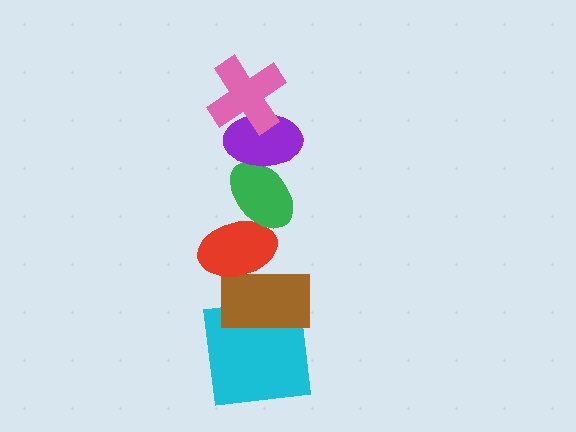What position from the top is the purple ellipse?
The purple ellipse is 2nd from the top.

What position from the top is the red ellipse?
The red ellipse is 4th from the top.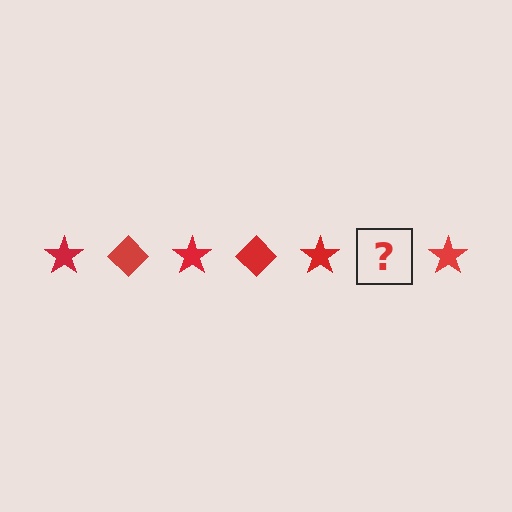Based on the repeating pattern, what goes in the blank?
The blank should be a red diamond.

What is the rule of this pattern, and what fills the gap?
The rule is that the pattern cycles through star, diamond shapes in red. The gap should be filled with a red diamond.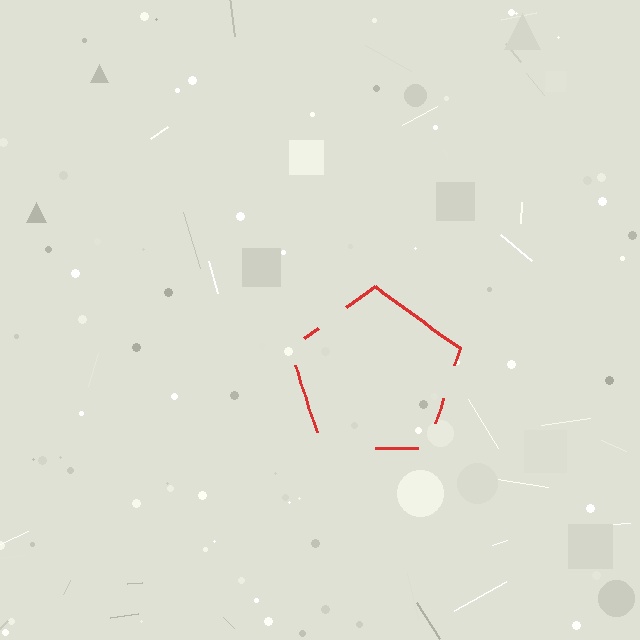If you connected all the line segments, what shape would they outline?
They would outline a pentagon.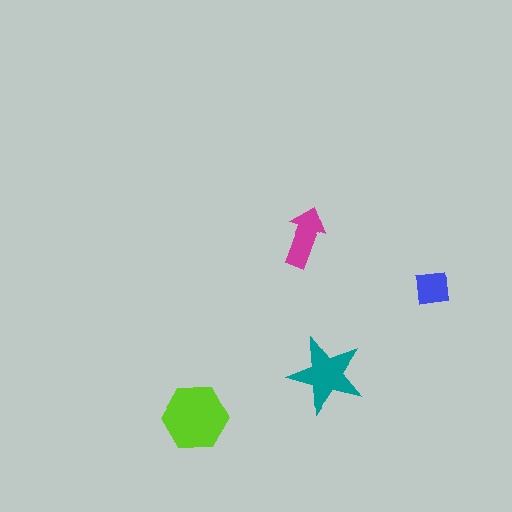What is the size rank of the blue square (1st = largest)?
4th.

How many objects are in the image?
There are 4 objects in the image.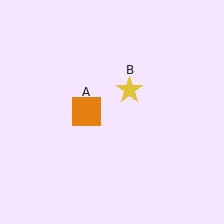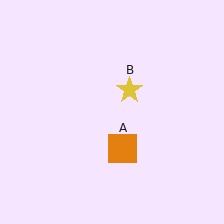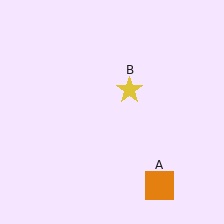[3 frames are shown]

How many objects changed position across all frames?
1 object changed position: orange square (object A).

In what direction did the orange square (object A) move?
The orange square (object A) moved down and to the right.